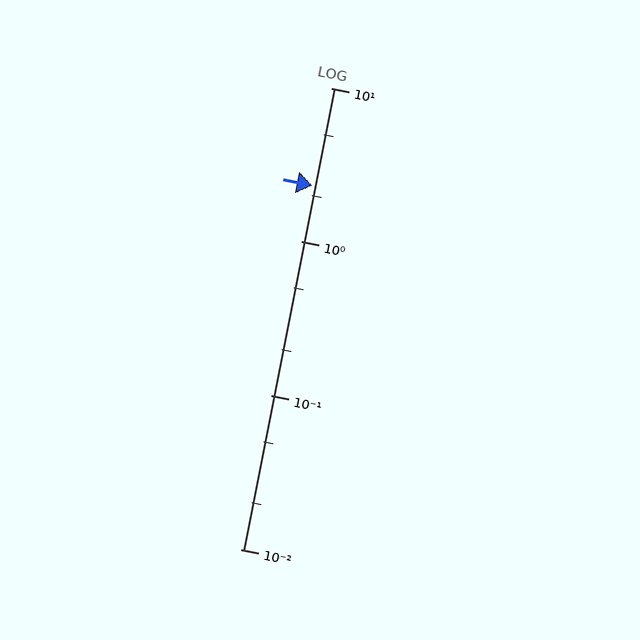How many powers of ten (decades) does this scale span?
The scale spans 3 decades, from 0.01 to 10.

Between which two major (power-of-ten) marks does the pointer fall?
The pointer is between 1 and 10.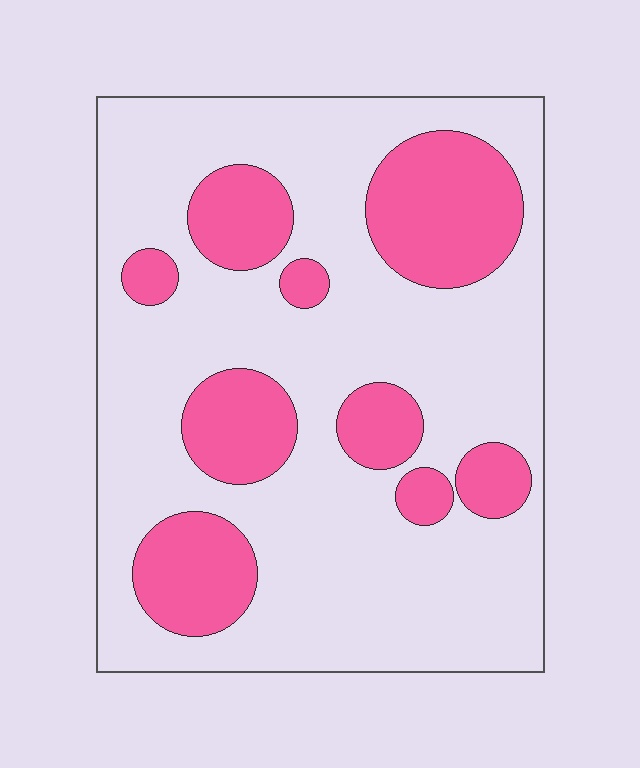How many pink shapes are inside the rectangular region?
9.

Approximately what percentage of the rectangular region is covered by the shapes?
Approximately 25%.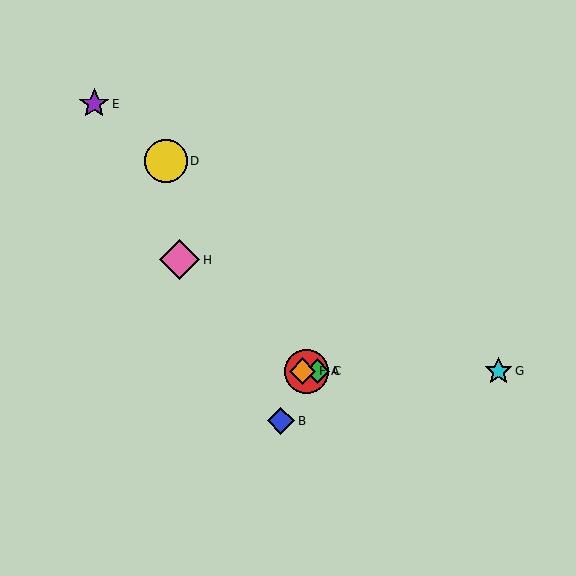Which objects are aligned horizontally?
Objects A, C, F, G are aligned horizontally.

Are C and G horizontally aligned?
Yes, both are at y≈371.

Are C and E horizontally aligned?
No, C is at y≈371 and E is at y≈104.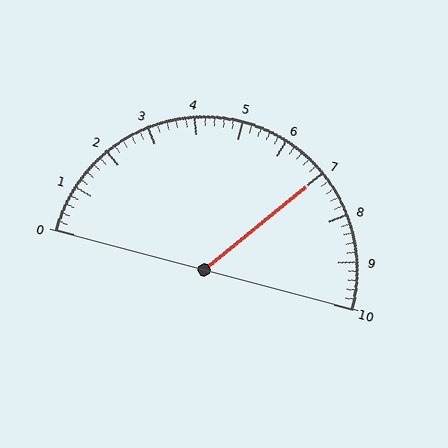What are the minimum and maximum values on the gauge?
The gauge ranges from 0 to 10.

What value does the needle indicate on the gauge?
The needle indicates approximately 7.0.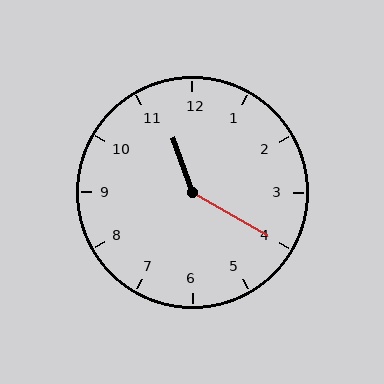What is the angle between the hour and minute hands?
Approximately 140 degrees.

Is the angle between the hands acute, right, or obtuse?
It is obtuse.